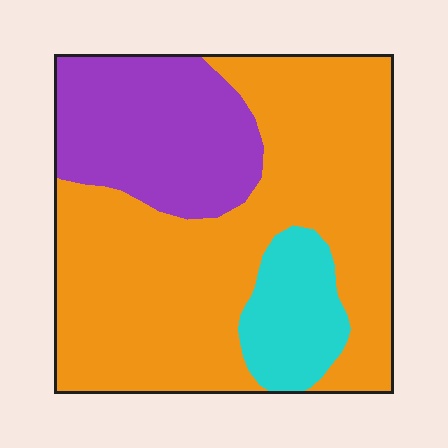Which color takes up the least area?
Cyan, at roughly 10%.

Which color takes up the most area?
Orange, at roughly 65%.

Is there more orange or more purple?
Orange.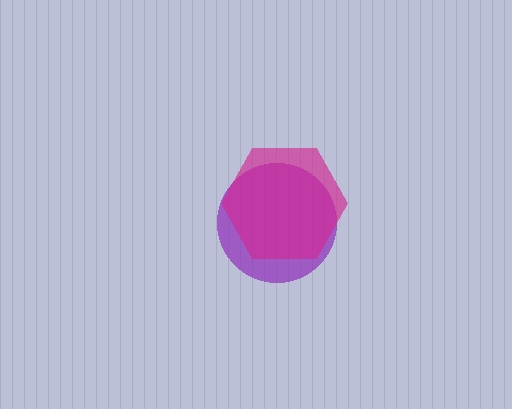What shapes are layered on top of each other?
The layered shapes are: a purple circle, a magenta hexagon.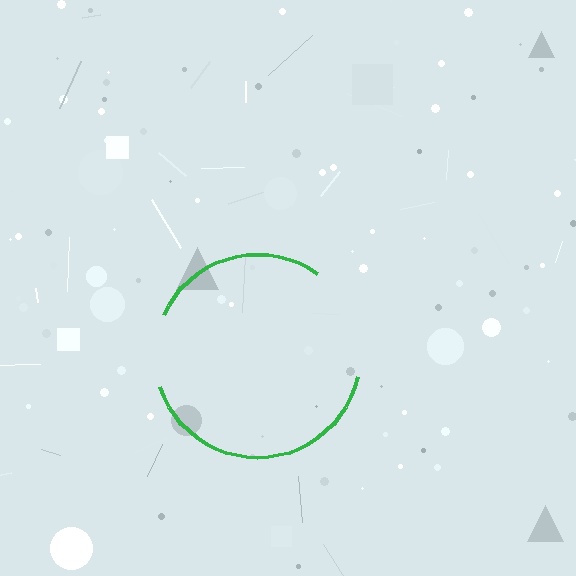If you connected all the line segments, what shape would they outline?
They would outline a circle.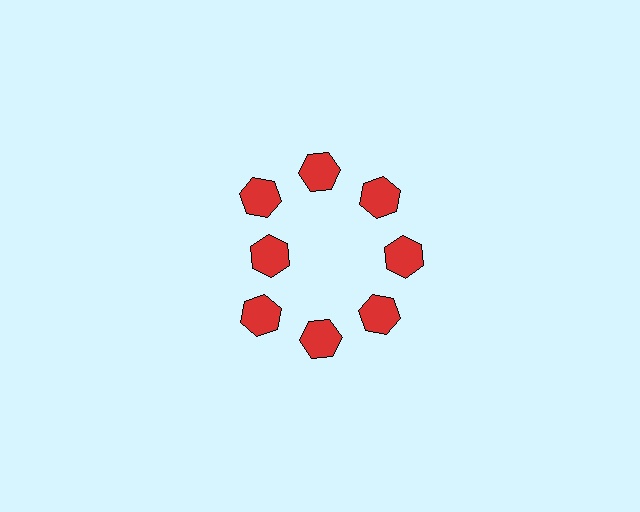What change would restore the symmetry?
The symmetry would be restored by moving it outward, back onto the ring so that all 8 hexagons sit at equal angles and equal distance from the center.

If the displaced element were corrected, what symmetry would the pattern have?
It would have 8-fold rotational symmetry — the pattern would map onto itself every 45 degrees.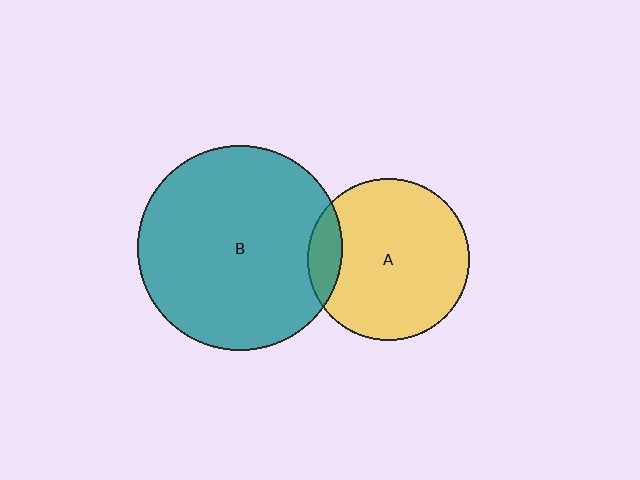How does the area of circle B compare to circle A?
Approximately 1.6 times.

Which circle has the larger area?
Circle B (teal).